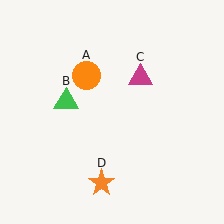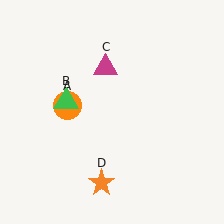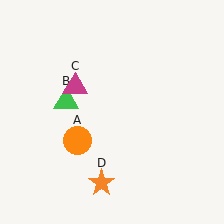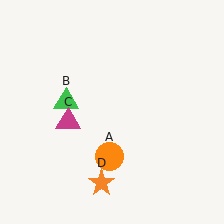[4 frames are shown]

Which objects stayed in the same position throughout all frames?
Green triangle (object B) and orange star (object D) remained stationary.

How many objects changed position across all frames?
2 objects changed position: orange circle (object A), magenta triangle (object C).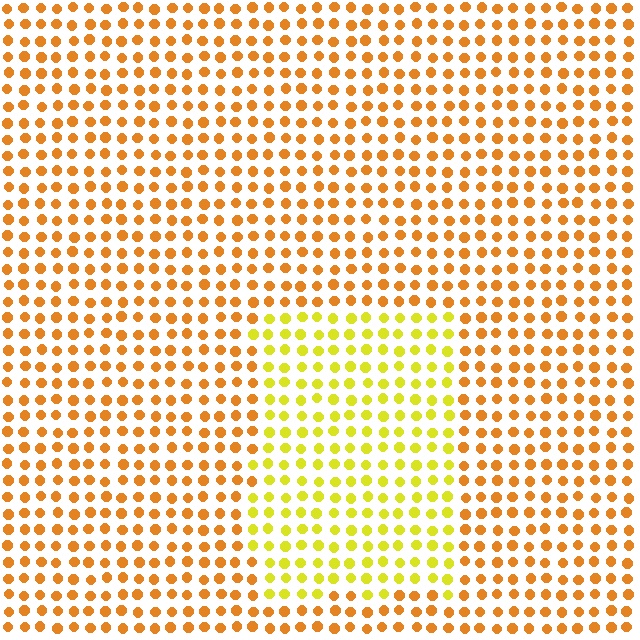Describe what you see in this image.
The image is filled with small orange elements in a uniform arrangement. A rectangle-shaped region is visible where the elements are tinted to a slightly different hue, forming a subtle color boundary.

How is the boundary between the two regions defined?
The boundary is defined purely by a slight shift in hue (about 34 degrees). Spacing, size, and orientation are identical on both sides.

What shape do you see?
I see a rectangle.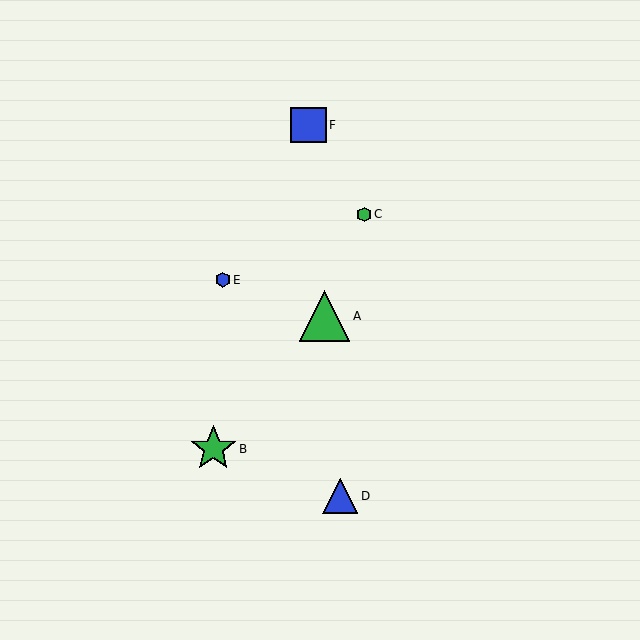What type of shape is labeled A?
Shape A is a green triangle.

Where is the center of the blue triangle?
The center of the blue triangle is at (340, 496).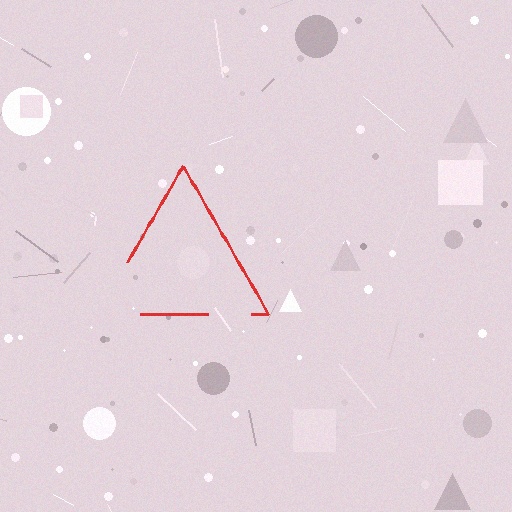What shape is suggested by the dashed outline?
The dashed outline suggests a triangle.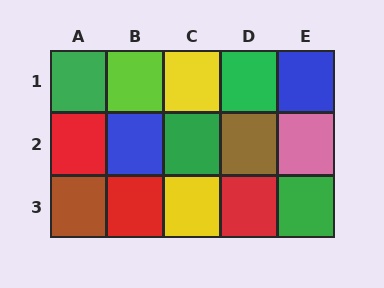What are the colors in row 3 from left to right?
Brown, red, yellow, red, green.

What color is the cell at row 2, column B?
Blue.